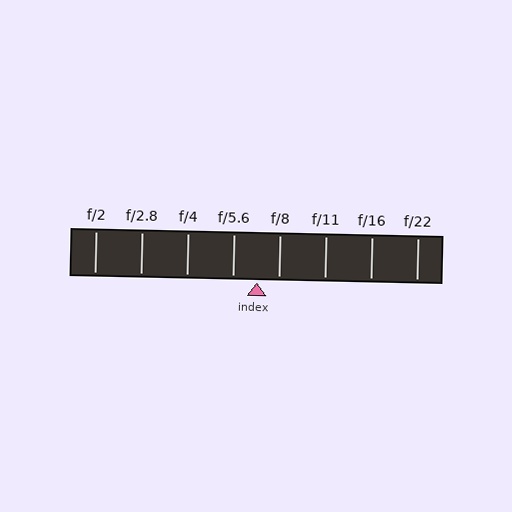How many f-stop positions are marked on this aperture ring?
There are 8 f-stop positions marked.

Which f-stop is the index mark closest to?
The index mark is closest to f/8.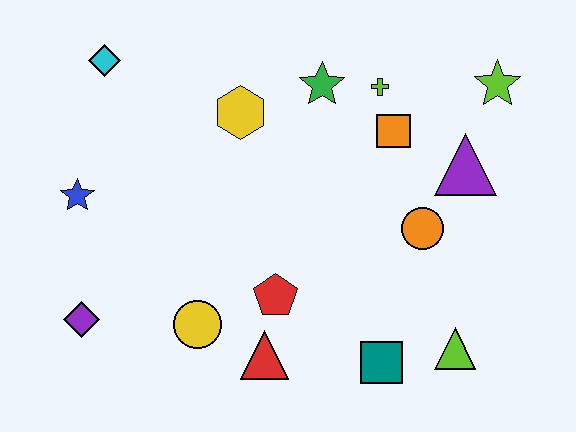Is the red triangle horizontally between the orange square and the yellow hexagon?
Yes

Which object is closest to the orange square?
The lime cross is closest to the orange square.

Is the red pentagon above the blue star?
No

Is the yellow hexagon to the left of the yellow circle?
No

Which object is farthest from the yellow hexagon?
The lime triangle is farthest from the yellow hexagon.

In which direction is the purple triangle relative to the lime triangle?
The purple triangle is above the lime triangle.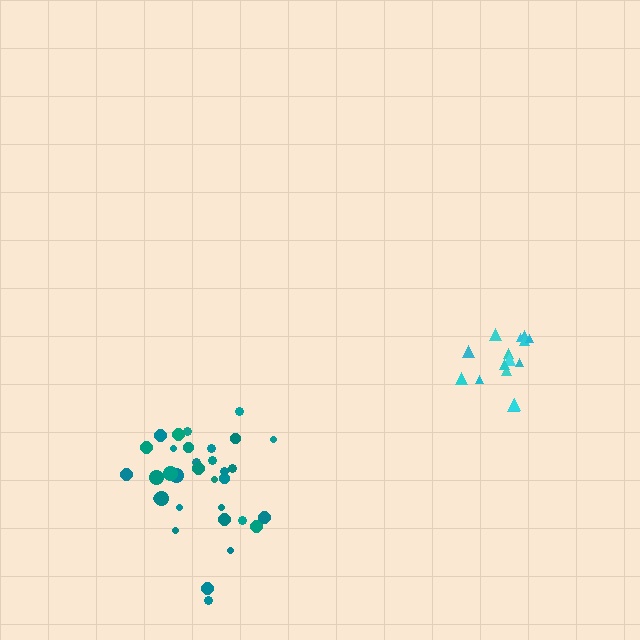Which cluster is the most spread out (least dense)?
Teal.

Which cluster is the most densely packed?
Cyan.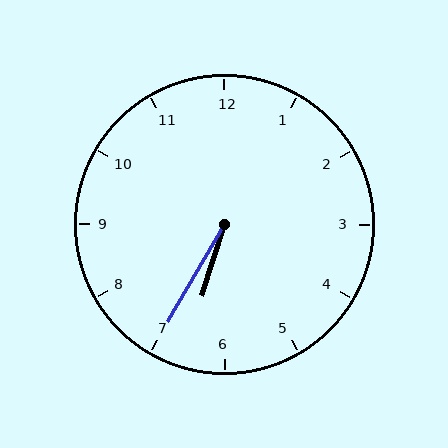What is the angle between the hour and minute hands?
Approximately 12 degrees.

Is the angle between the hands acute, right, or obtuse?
It is acute.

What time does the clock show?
6:35.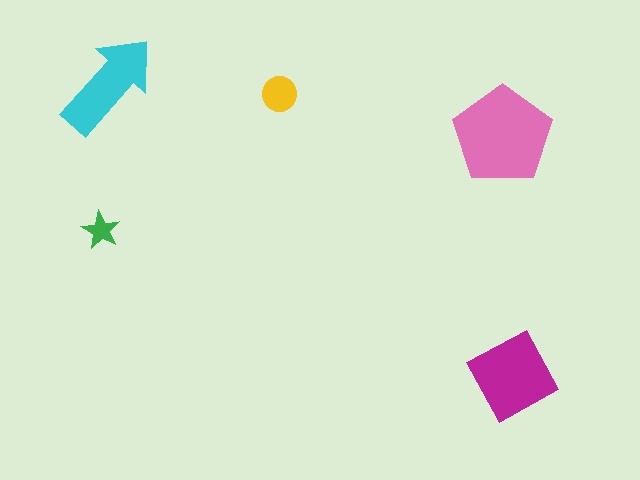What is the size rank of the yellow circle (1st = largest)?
4th.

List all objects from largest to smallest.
The pink pentagon, the magenta diamond, the cyan arrow, the yellow circle, the green star.